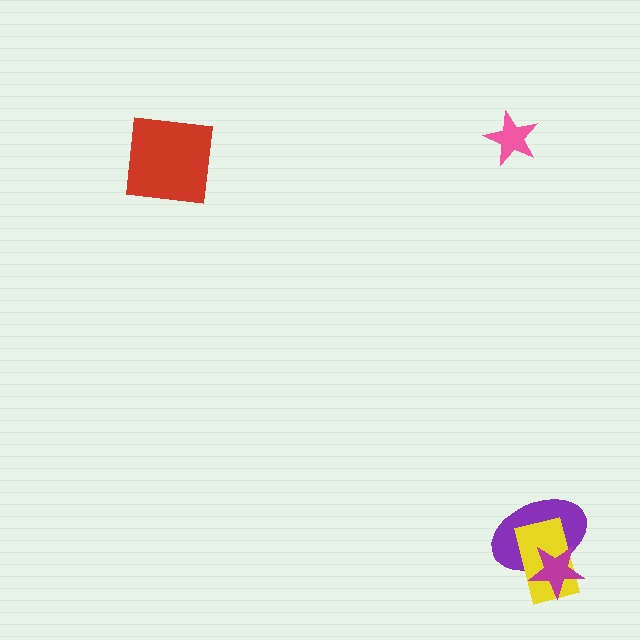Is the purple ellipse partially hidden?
Yes, it is partially covered by another shape.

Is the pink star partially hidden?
No, no other shape covers it.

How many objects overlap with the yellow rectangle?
2 objects overlap with the yellow rectangle.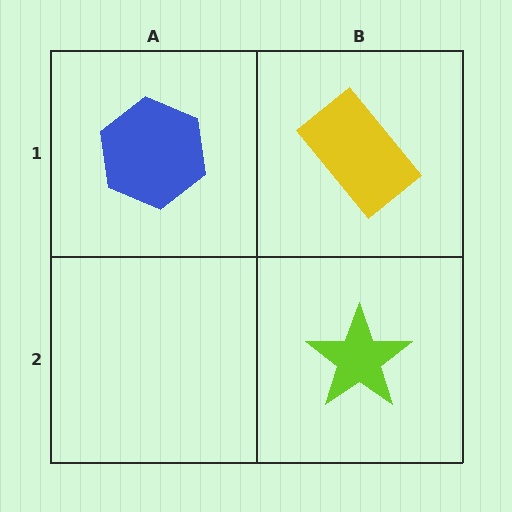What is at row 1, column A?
A blue hexagon.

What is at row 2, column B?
A lime star.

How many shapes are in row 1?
2 shapes.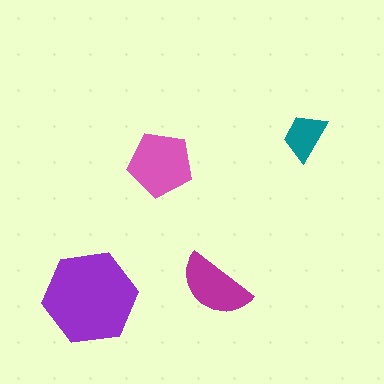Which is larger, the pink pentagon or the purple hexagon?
The purple hexagon.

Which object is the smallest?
The teal trapezoid.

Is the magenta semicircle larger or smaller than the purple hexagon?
Smaller.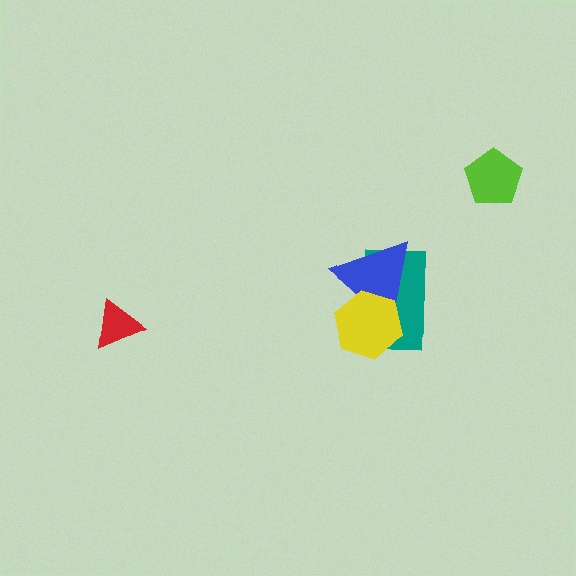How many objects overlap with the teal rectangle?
2 objects overlap with the teal rectangle.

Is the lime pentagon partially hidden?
No, no other shape covers it.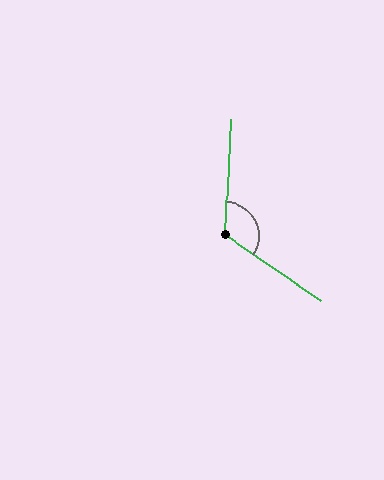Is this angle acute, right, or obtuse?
It is obtuse.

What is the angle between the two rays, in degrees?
Approximately 122 degrees.